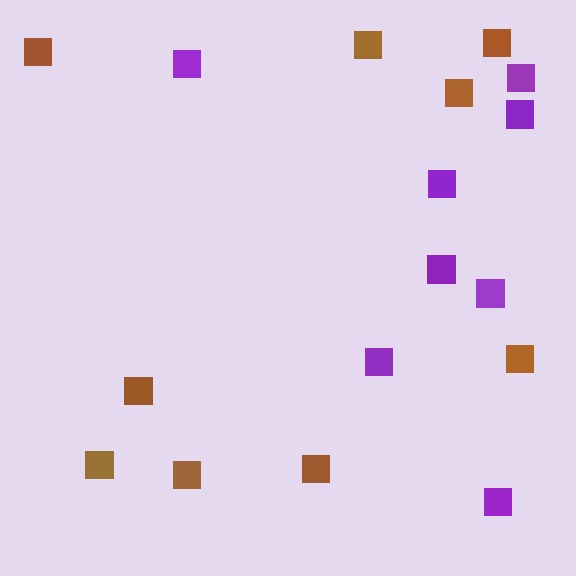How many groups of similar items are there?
There are 2 groups: one group of purple squares (8) and one group of brown squares (9).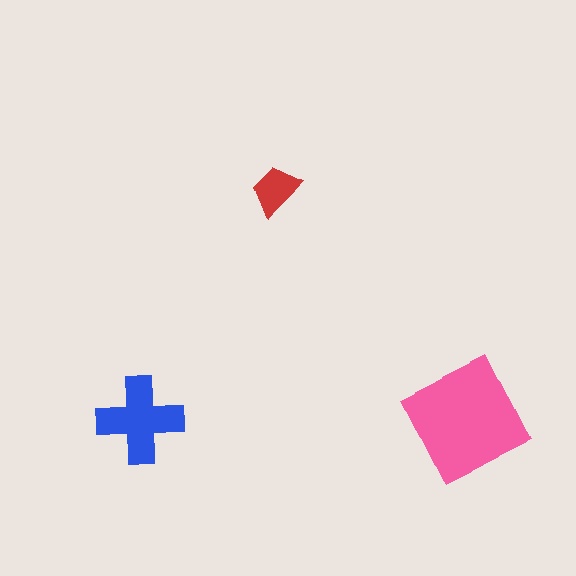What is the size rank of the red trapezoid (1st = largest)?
3rd.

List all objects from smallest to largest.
The red trapezoid, the blue cross, the pink square.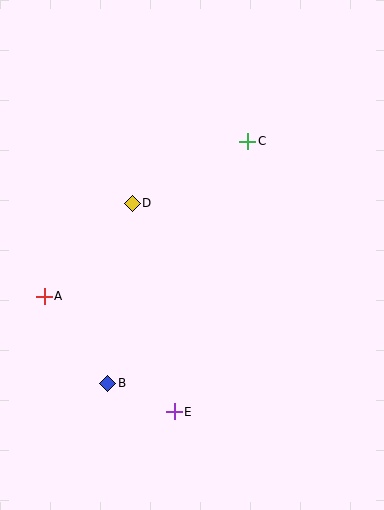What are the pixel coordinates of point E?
Point E is at (174, 412).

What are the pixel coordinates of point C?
Point C is at (248, 141).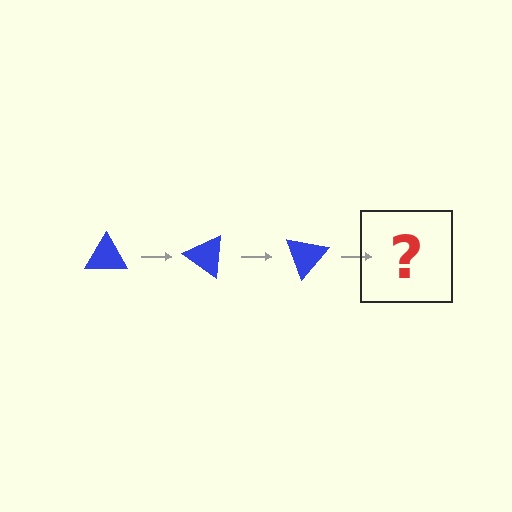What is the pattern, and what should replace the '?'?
The pattern is that the triangle rotates 35 degrees each step. The '?' should be a blue triangle rotated 105 degrees.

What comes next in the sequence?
The next element should be a blue triangle rotated 105 degrees.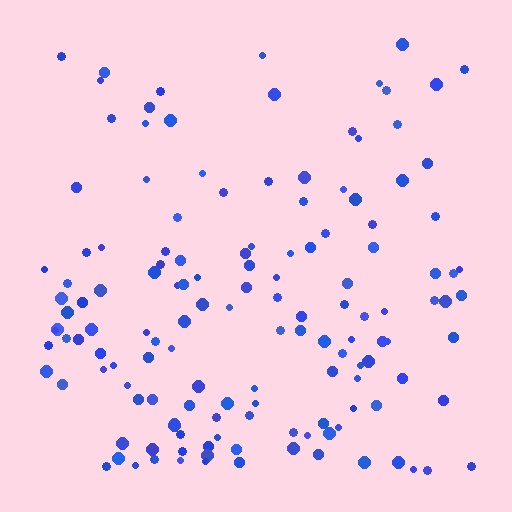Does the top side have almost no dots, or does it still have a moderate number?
Still a moderate number, just noticeably fewer than the bottom.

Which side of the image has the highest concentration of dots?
The bottom.